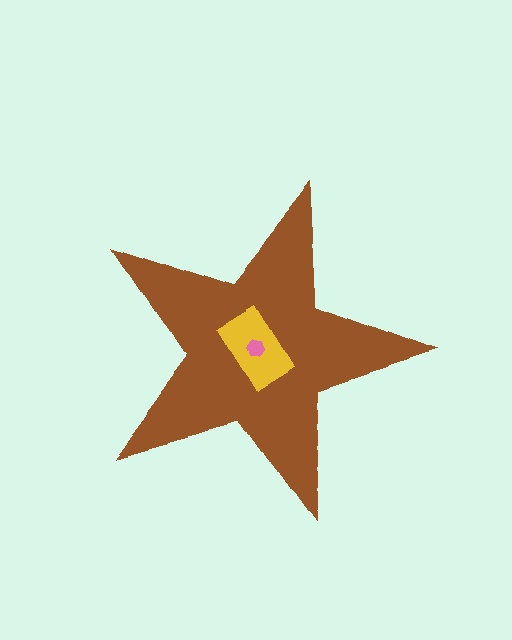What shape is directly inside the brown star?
The yellow rectangle.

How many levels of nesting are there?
3.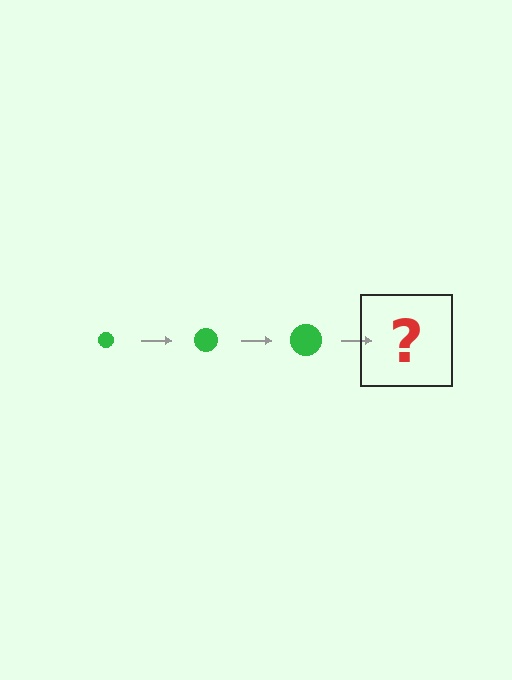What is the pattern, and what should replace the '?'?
The pattern is that the circle gets progressively larger each step. The '?' should be a green circle, larger than the previous one.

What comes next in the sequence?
The next element should be a green circle, larger than the previous one.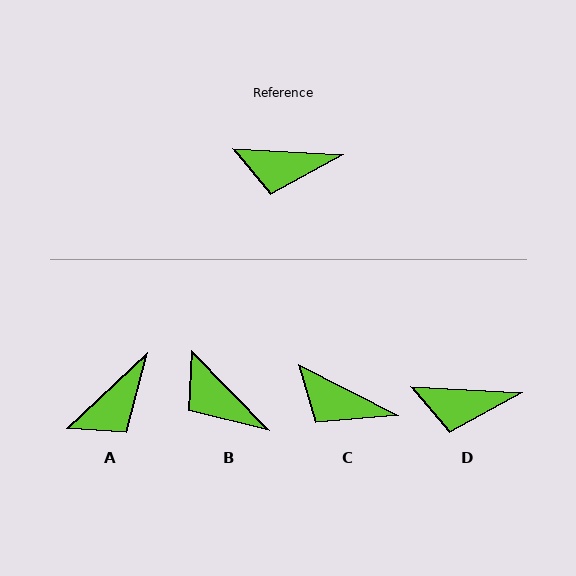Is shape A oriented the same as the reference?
No, it is off by about 47 degrees.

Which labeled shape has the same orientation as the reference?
D.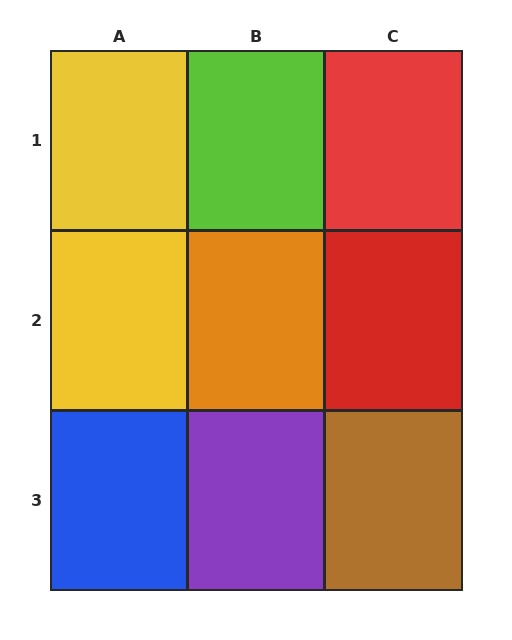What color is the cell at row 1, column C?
Red.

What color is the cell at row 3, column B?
Purple.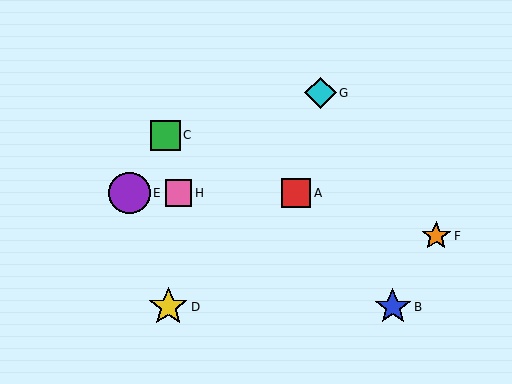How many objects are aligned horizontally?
3 objects (A, E, H) are aligned horizontally.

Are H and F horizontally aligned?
No, H is at y≈193 and F is at y≈236.